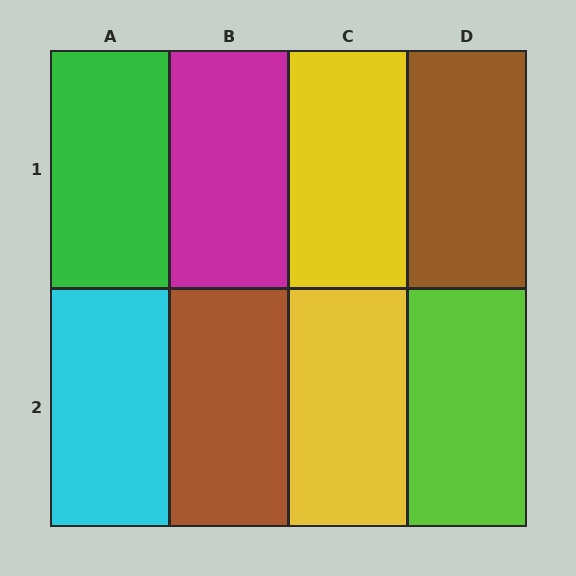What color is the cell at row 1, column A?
Green.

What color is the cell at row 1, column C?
Yellow.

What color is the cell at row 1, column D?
Brown.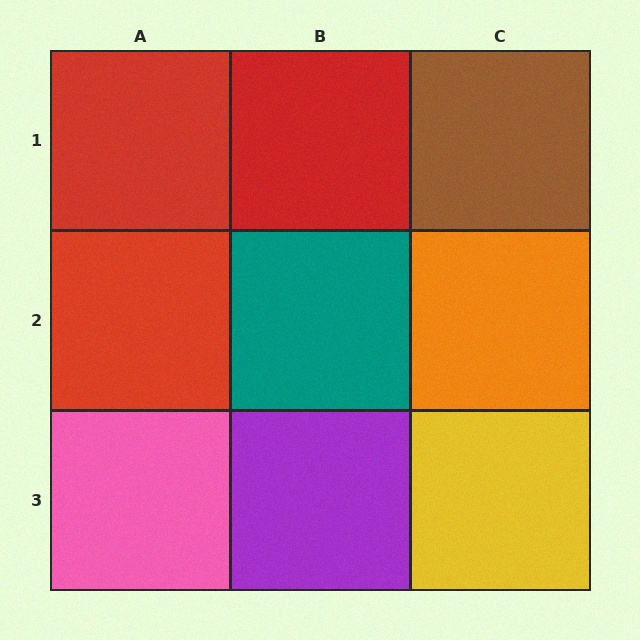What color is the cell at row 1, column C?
Brown.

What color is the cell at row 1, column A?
Red.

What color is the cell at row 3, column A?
Pink.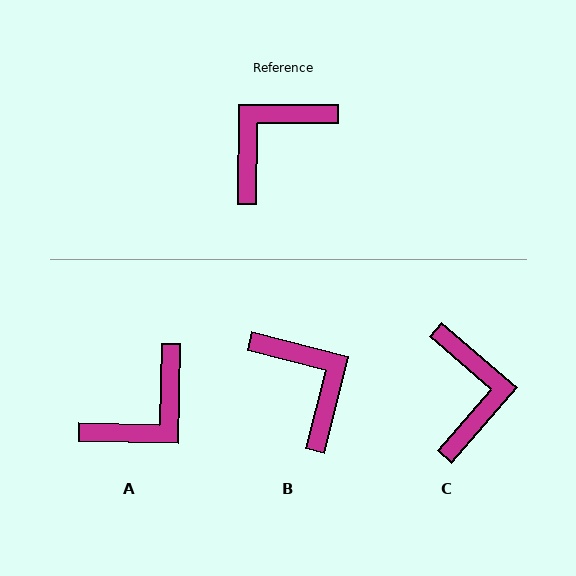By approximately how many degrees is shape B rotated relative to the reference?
Approximately 104 degrees clockwise.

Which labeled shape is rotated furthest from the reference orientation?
A, about 179 degrees away.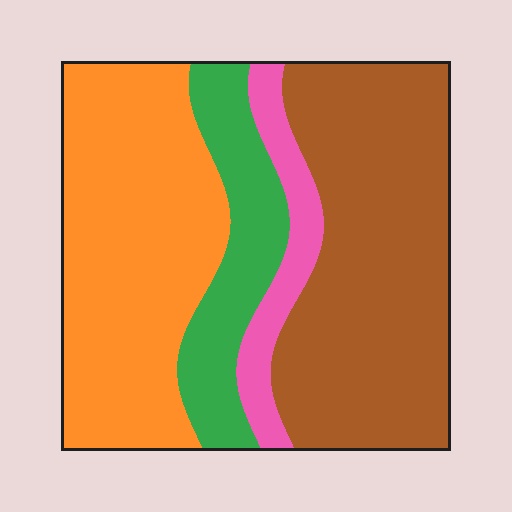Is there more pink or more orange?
Orange.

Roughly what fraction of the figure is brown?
Brown covers roughly 40% of the figure.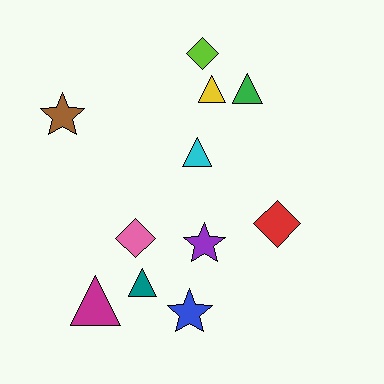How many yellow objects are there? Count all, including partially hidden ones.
There is 1 yellow object.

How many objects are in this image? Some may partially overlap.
There are 11 objects.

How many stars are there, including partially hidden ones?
There are 3 stars.